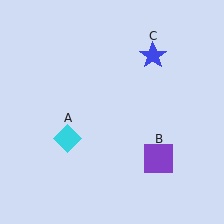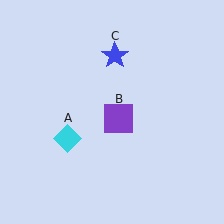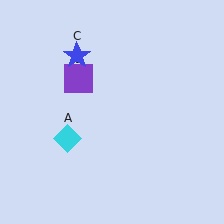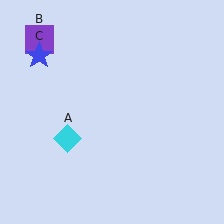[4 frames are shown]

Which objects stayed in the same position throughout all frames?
Cyan diamond (object A) remained stationary.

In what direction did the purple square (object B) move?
The purple square (object B) moved up and to the left.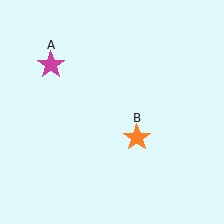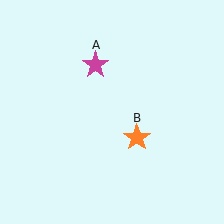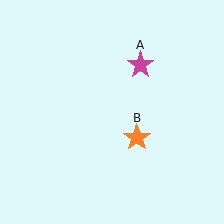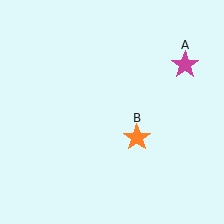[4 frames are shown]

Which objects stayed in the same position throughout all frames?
Orange star (object B) remained stationary.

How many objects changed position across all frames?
1 object changed position: magenta star (object A).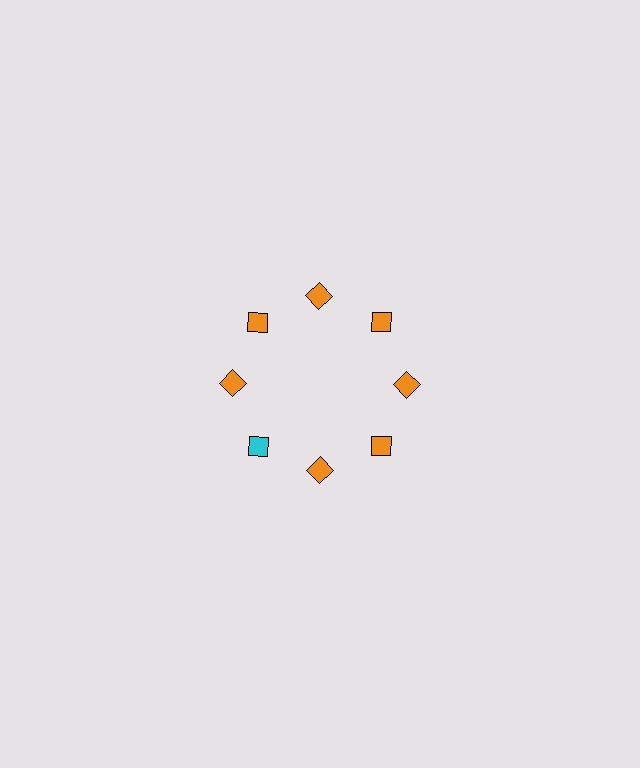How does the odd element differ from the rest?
It has a different color: cyan instead of orange.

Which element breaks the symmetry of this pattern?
The cyan diamond at roughly the 8 o'clock position breaks the symmetry. All other shapes are orange diamonds.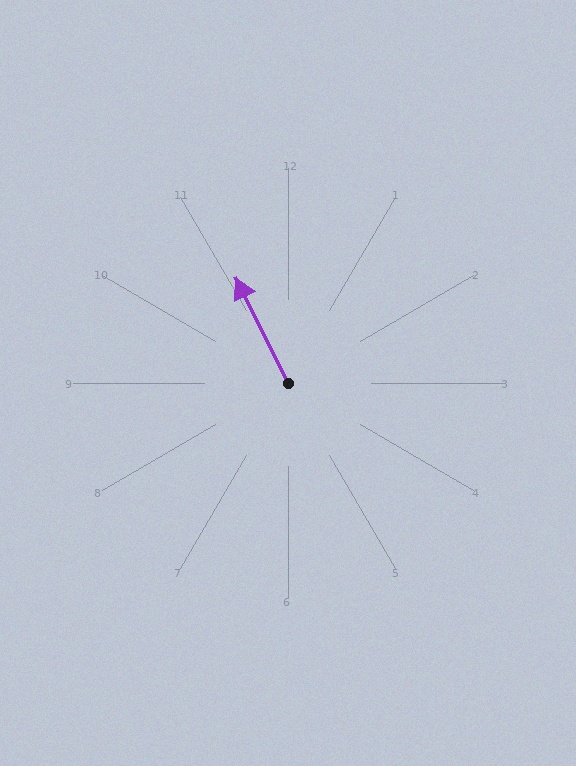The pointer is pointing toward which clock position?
Roughly 11 o'clock.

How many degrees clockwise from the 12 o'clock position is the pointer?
Approximately 333 degrees.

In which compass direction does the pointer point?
Northwest.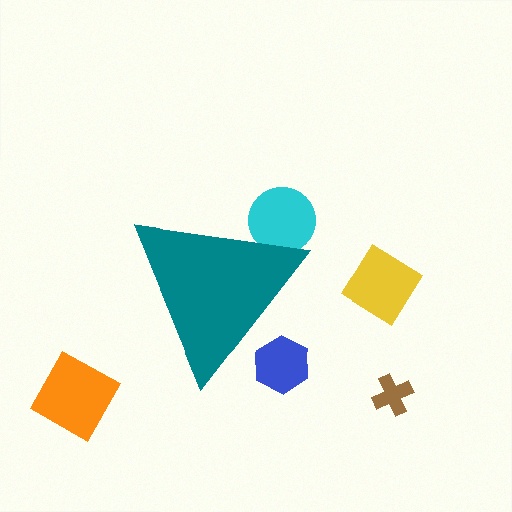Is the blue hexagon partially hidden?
Yes, the blue hexagon is partially hidden behind the teal triangle.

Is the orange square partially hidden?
No, the orange square is fully visible.